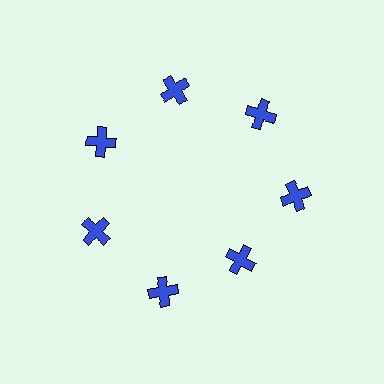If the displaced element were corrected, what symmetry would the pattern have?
It would have 7-fold rotational symmetry — the pattern would map onto itself every 51 degrees.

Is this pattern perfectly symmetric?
No. The 7 blue crosses are arranged in a ring, but one element near the 5 o'clock position is pulled inward toward the center, breaking the 7-fold rotational symmetry.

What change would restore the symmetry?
The symmetry would be restored by moving it outward, back onto the ring so that all 7 crosses sit at equal angles and equal distance from the center.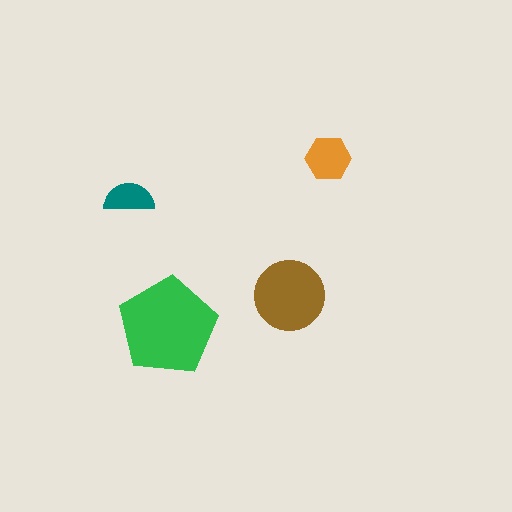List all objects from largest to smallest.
The green pentagon, the brown circle, the orange hexagon, the teal semicircle.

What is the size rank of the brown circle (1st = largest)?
2nd.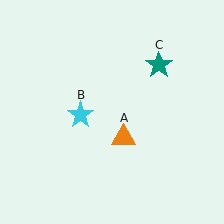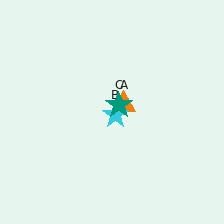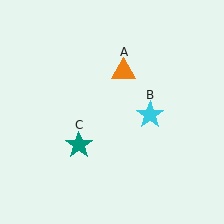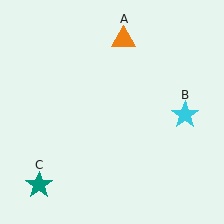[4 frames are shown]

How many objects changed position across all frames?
3 objects changed position: orange triangle (object A), cyan star (object B), teal star (object C).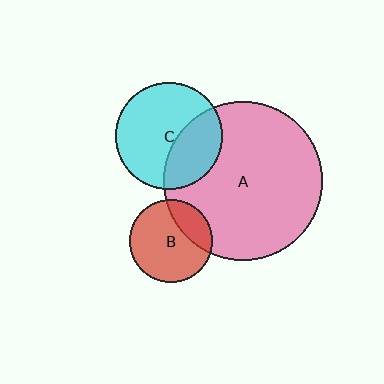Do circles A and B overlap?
Yes.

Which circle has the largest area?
Circle A (pink).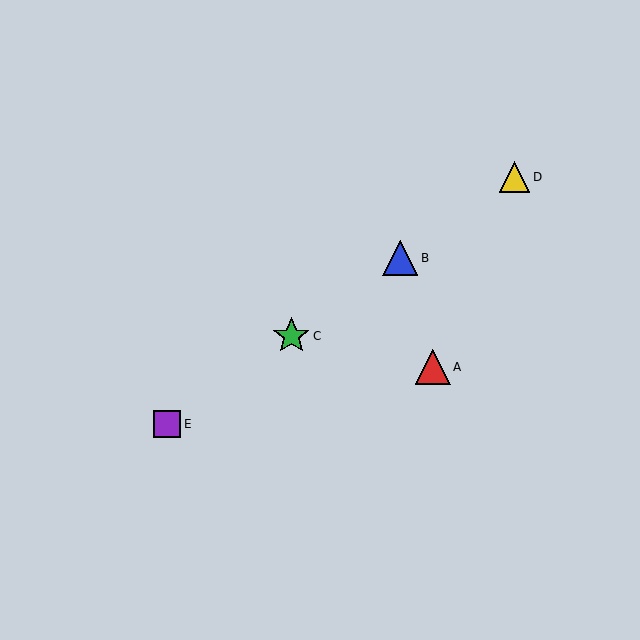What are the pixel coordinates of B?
Object B is at (400, 258).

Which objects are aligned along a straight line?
Objects B, C, D, E are aligned along a straight line.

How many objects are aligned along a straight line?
4 objects (B, C, D, E) are aligned along a straight line.